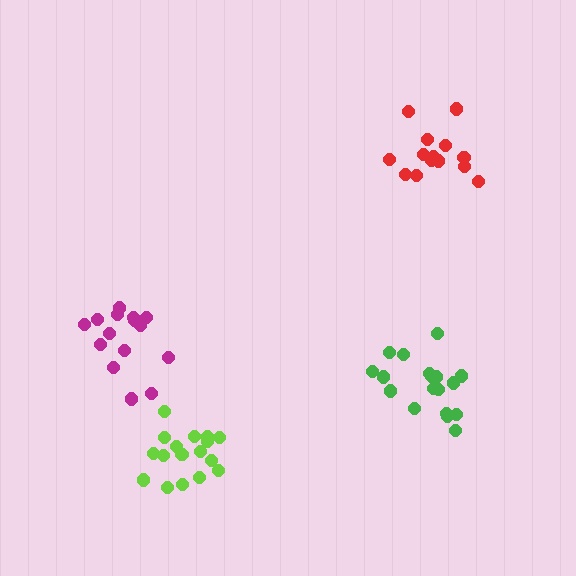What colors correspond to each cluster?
The clusters are colored: lime, red, magenta, green.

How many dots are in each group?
Group 1: 17 dots, Group 2: 14 dots, Group 3: 15 dots, Group 4: 18 dots (64 total).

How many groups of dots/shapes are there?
There are 4 groups.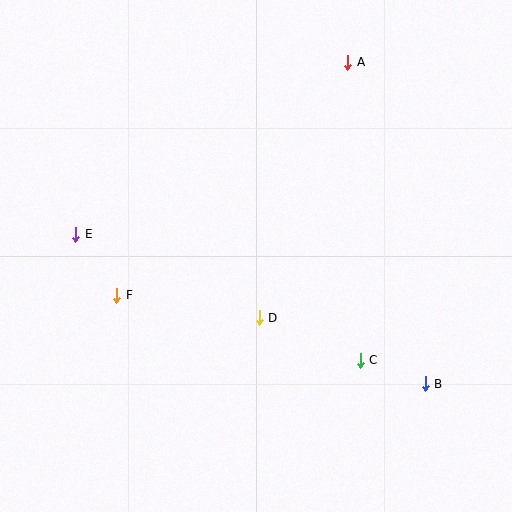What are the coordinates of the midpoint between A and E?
The midpoint between A and E is at (212, 148).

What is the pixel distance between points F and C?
The distance between F and C is 252 pixels.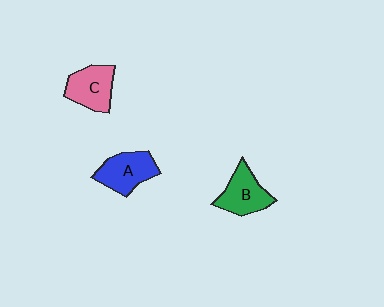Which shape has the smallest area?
Shape C (pink).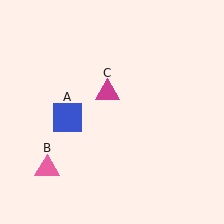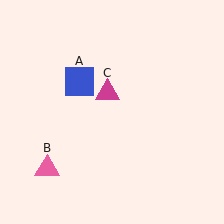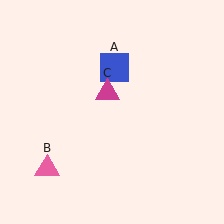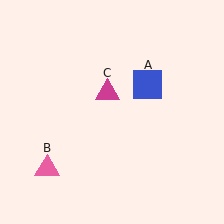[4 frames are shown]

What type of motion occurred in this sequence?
The blue square (object A) rotated clockwise around the center of the scene.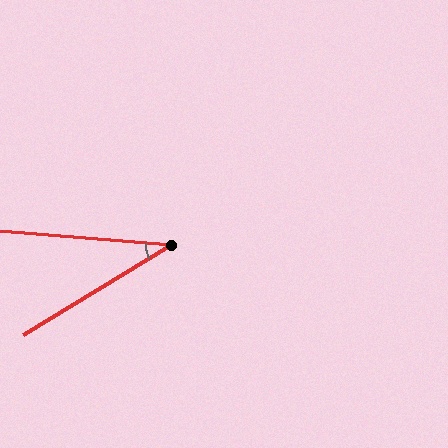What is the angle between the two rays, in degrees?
Approximately 36 degrees.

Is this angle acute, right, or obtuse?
It is acute.